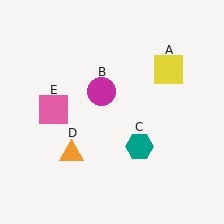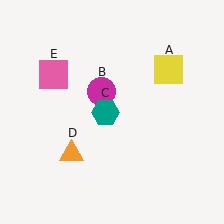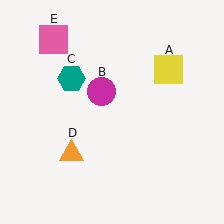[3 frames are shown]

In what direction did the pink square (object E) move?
The pink square (object E) moved up.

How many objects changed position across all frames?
2 objects changed position: teal hexagon (object C), pink square (object E).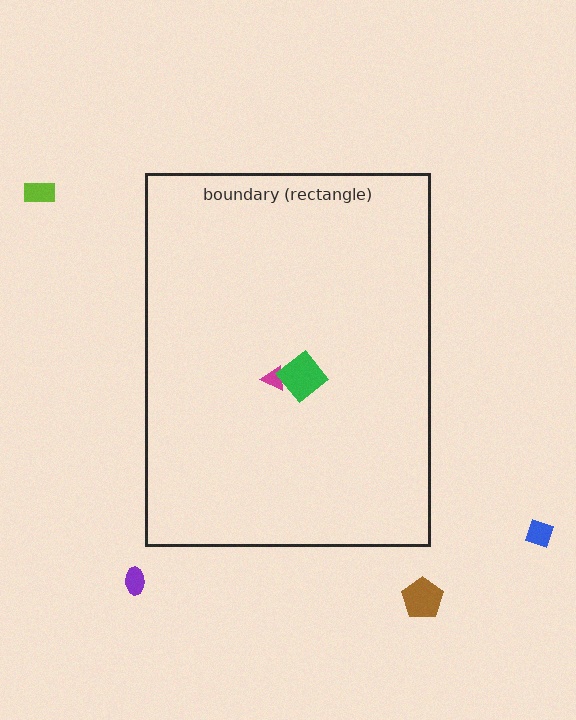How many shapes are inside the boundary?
2 inside, 4 outside.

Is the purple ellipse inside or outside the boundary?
Outside.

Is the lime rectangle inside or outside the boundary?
Outside.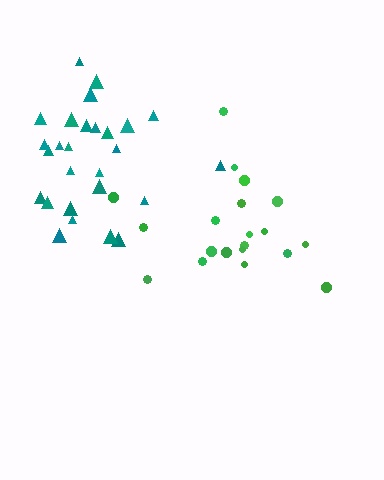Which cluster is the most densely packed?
Teal.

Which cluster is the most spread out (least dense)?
Green.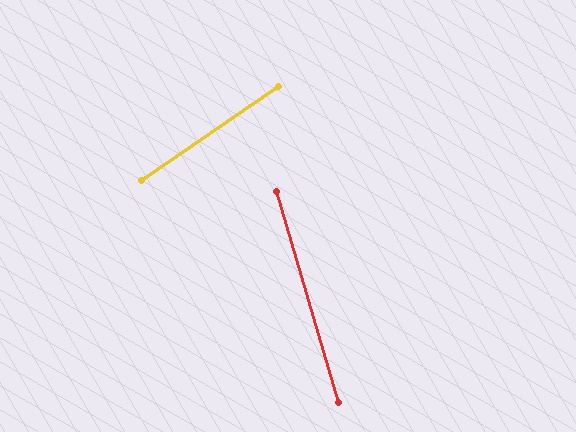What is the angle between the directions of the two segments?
Approximately 72 degrees.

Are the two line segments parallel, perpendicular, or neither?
Neither parallel nor perpendicular — they differ by about 72°.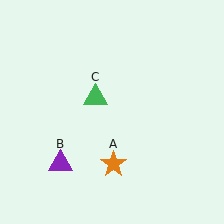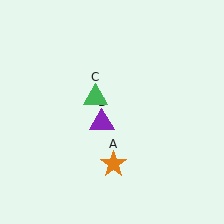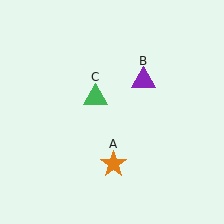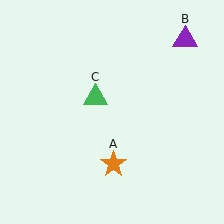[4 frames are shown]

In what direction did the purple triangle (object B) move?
The purple triangle (object B) moved up and to the right.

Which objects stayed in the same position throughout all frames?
Orange star (object A) and green triangle (object C) remained stationary.